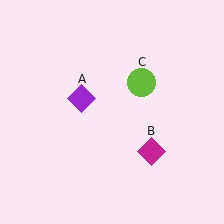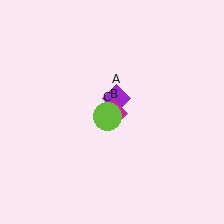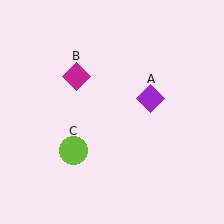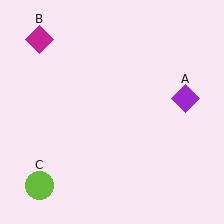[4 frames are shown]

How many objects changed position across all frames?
3 objects changed position: purple diamond (object A), magenta diamond (object B), lime circle (object C).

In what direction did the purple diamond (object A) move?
The purple diamond (object A) moved right.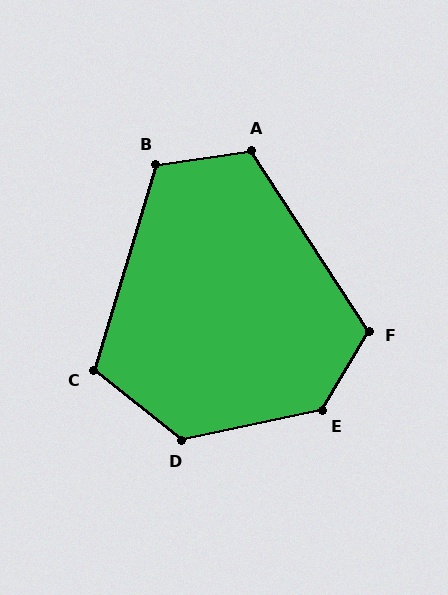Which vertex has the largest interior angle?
E, at approximately 133 degrees.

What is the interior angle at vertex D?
Approximately 129 degrees (obtuse).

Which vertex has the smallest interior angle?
C, at approximately 112 degrees.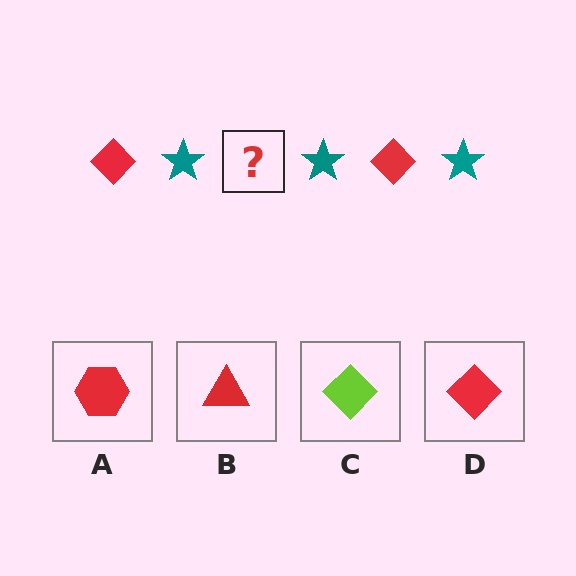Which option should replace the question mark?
Option D.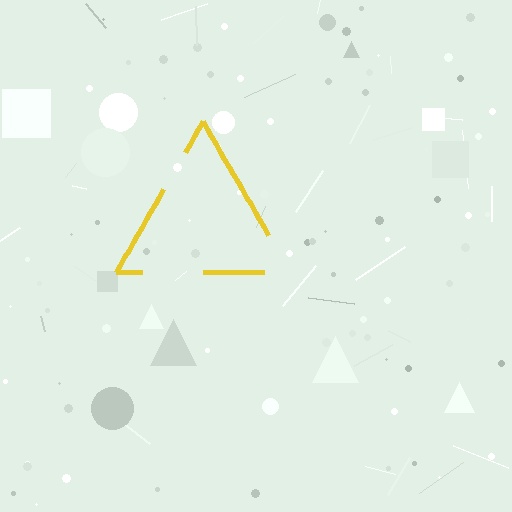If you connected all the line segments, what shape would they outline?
They would outline a triangle.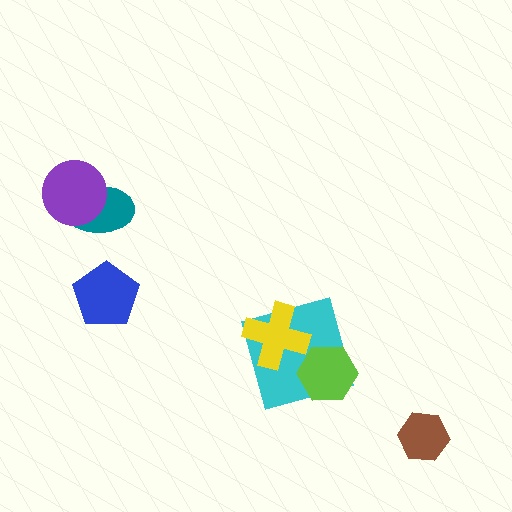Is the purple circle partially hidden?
No, no other shape covers it.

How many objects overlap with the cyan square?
2 objects overlap with the cyan square.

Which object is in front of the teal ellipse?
The purple circle is in front of the teal ellipse.